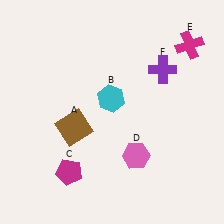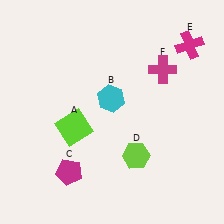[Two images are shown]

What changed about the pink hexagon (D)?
In Image 1, D is pink. In Image 2, it changed to lime.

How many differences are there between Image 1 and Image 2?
There are 3 differences between the two images.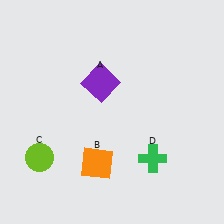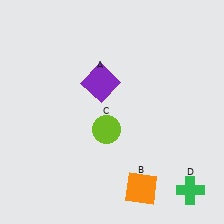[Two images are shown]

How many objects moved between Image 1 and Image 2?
3 objects moved between the two images.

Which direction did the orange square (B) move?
The orange square (B) moved right.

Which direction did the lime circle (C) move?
The lime circle (C) moved right.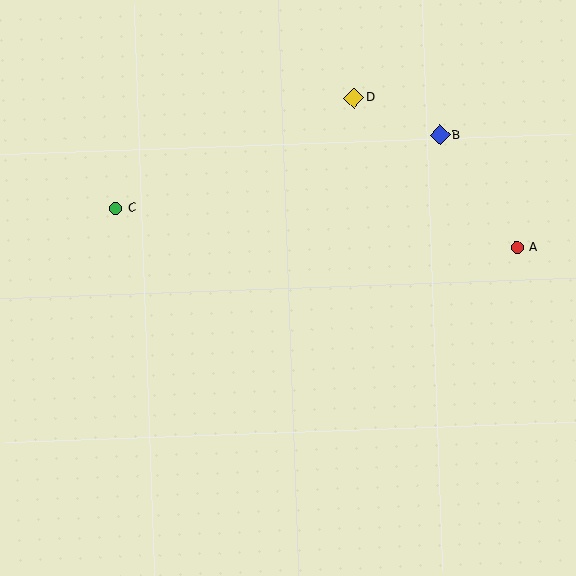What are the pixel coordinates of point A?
Point A is at (517, 248).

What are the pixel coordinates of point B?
Point B is at (440, 135).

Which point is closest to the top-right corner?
Point B is closest to the top-right corner.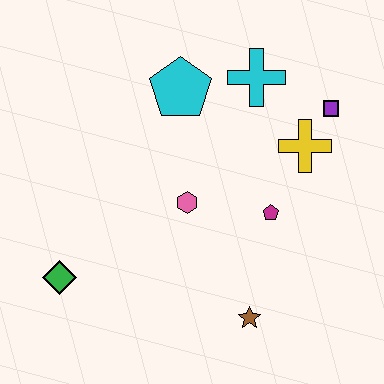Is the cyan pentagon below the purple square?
No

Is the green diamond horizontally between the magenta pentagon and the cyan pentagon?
No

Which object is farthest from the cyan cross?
The green diamond is farthest from the cyan cross.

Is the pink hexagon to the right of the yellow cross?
No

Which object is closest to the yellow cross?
The purple square is closest to the yellow cross.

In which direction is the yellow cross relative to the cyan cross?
The yellow cross is below the cyan cross.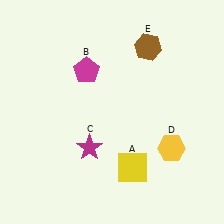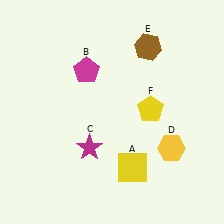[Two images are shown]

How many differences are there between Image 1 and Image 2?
There is 1 difference between the two images.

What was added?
A yellow pentagon (F) was added in Image 2.